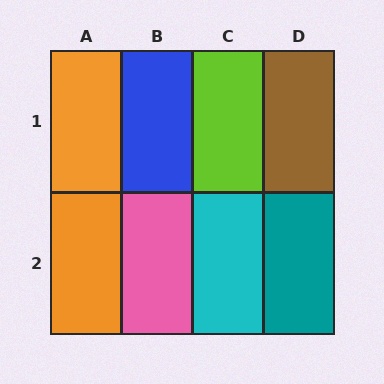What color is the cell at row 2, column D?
Teal.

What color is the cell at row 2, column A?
Orange.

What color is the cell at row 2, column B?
Pink.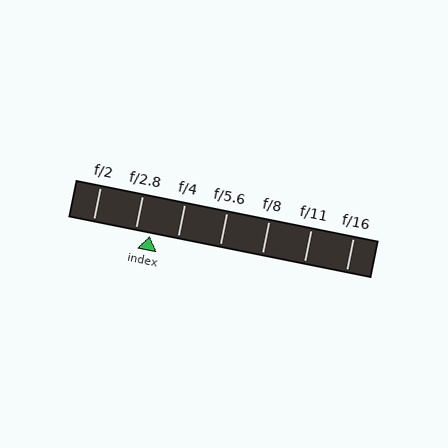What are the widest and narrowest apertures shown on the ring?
The widest aperture shown is f/2 and the narrowest is f/16.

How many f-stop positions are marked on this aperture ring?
There are 7 f-stop positions marked.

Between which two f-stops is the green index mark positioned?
The index mark is between f/2.8 and f/4.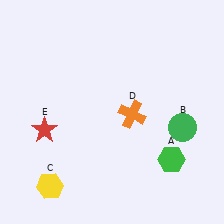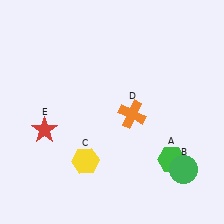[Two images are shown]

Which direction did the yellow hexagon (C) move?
The yellow hexagon (C) moved right.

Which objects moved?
The objects that moved are: the green circle (B), the yellow hexagon (C).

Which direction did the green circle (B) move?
The green circle (B) moved down.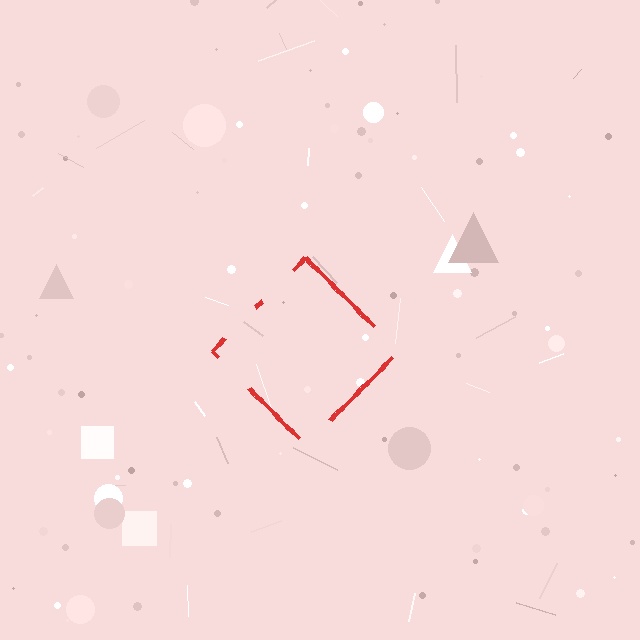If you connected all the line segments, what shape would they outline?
They would outline a diamond.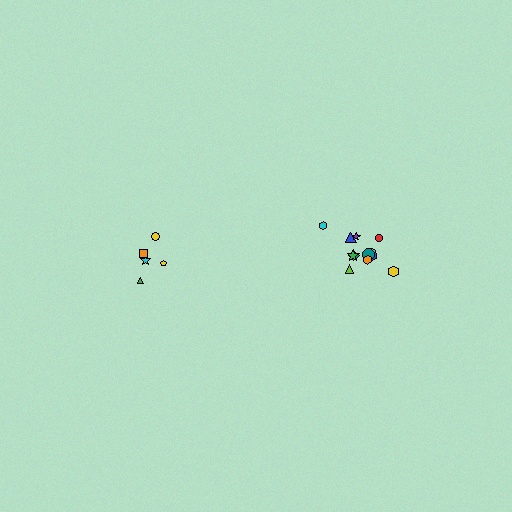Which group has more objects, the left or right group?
The right group.